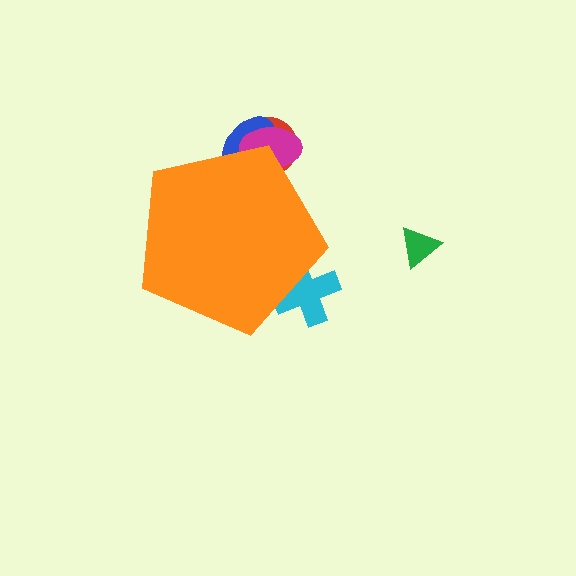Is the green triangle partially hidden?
No, the green triangle is fully visible.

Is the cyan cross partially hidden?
Yes, the cyan cross is partially hidden behind the orange pentagon.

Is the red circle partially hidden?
Yes, the red circle is partially hidden behind the orange pentagon.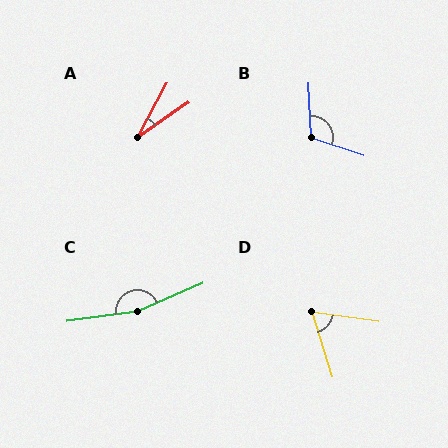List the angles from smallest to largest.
A (27°), D (64°), B (111°), C (164°).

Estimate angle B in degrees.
Approximately 111 degrees.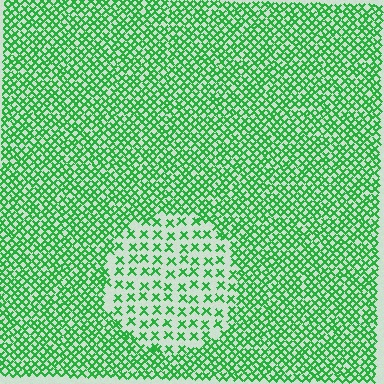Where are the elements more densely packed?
The elements are more densely packed outside the circle boundary.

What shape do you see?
I see a circle.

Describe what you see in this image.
The image contains small green elements arranged at two different densities. A circle-shaped region is visible where the elements are less densely packed than the surrounding area.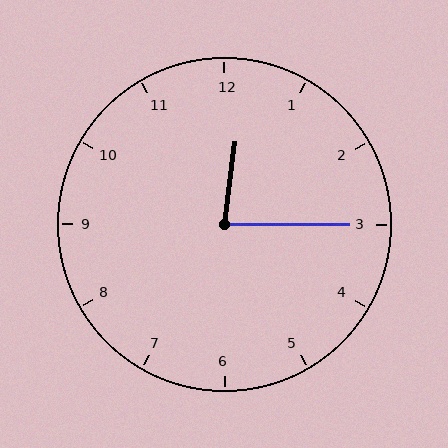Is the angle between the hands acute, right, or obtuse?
It is acute.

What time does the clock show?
12:15.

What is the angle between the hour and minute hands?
Approximately 82 degrees.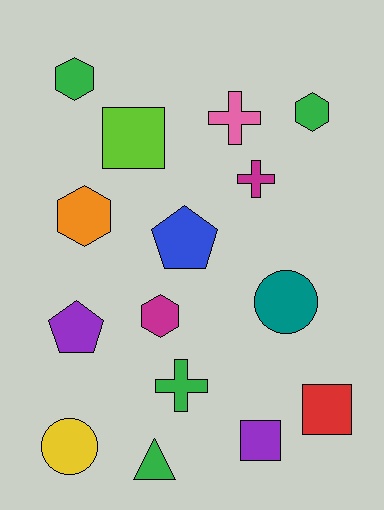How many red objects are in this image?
There is 1 red object.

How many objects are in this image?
There are 15 objects.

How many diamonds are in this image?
There are no diamonds.